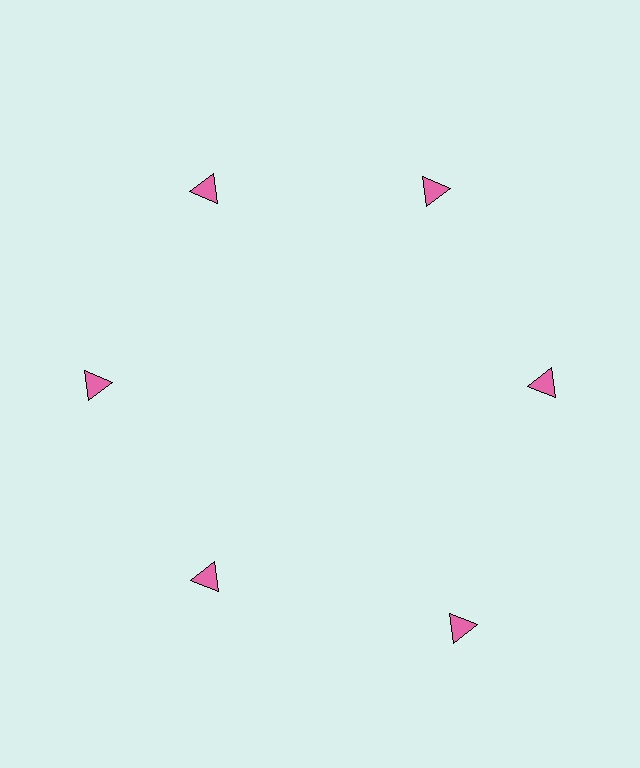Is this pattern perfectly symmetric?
No. The 6 pink triangles are arranged in a ring, but one element near the 5 o'clock position is pushed outward from the center, breaking the 6-fold rotational symmetry.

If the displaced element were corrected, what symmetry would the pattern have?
It would have 6-fold rotational symmetry — the pattern would map onto itself every 60 degrees.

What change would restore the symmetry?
The symmetry would be restored by moving it inward, back onto the ring so that all 6 triangles sit at equal angles and equal distance from the center.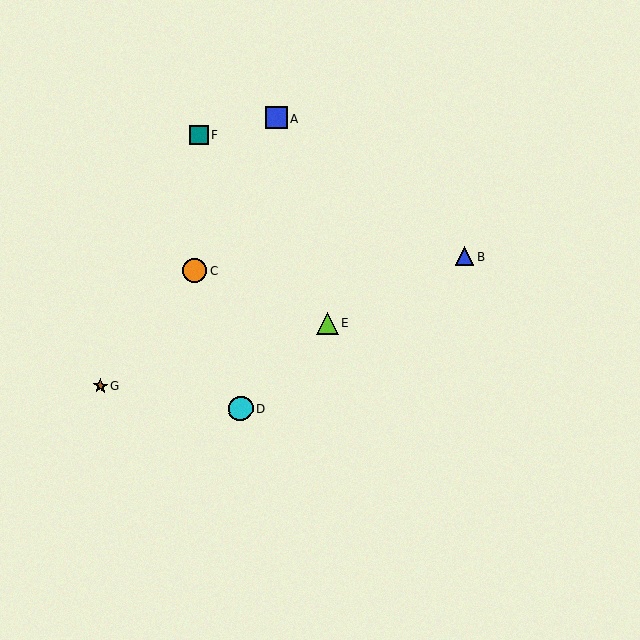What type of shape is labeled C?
Shape C is an orange circle.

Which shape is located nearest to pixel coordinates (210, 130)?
The teal square (labeled F) at (199, 135) is nearest to that location.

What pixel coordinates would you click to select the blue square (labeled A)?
Click at (277, 118) to select the blue square A.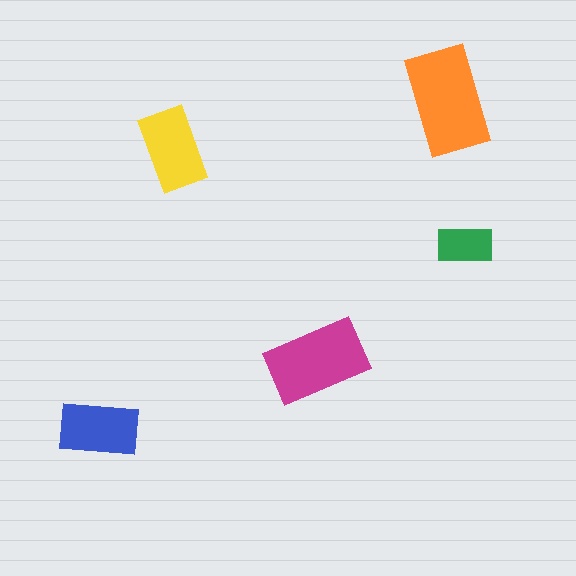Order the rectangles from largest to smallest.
the orange one, the magenta one, the yellow one, the blue one, the green one.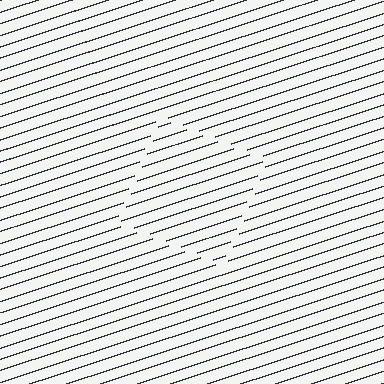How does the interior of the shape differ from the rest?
The interior of the shape contains the same grating, shifted by half a period — the contour is defined by the phase discontinuity where line-ends from the inner and outer gratings abut.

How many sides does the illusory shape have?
4 sides — the line-ends trace a square.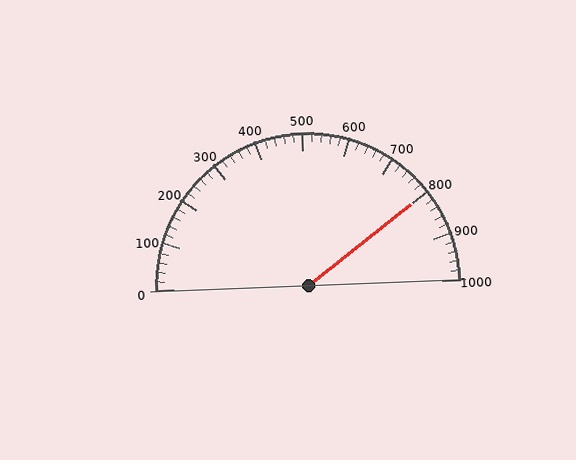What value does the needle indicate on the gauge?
The needle indicates approximately 800.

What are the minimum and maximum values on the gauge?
The gauge ranges from 0 to 1000.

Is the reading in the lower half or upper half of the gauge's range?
The reading is in the upper half of the range (0 to 1000).